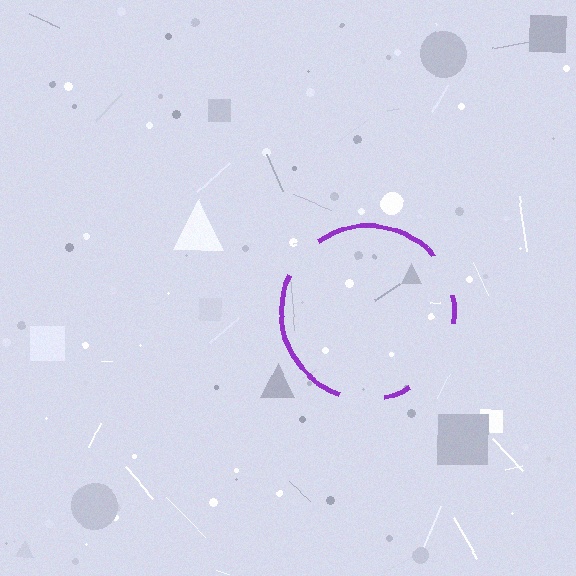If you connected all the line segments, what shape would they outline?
They would outline a circle.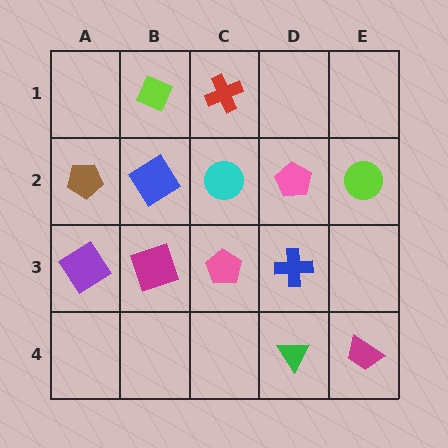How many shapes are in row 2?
5 shapes.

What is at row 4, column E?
A magenta trapezoid.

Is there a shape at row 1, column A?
No, that cell is empty.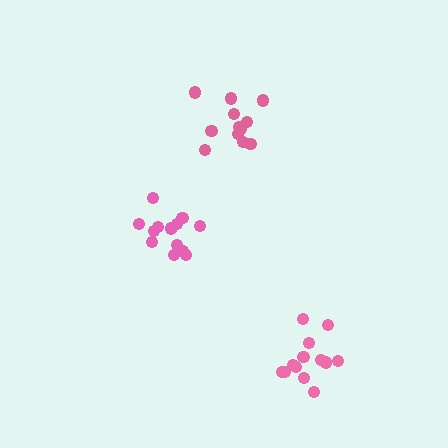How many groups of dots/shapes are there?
There are 3 groups.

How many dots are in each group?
Group 1: 13 dots, Group 2: 13 dots, Group 3: 14 dots (40 total).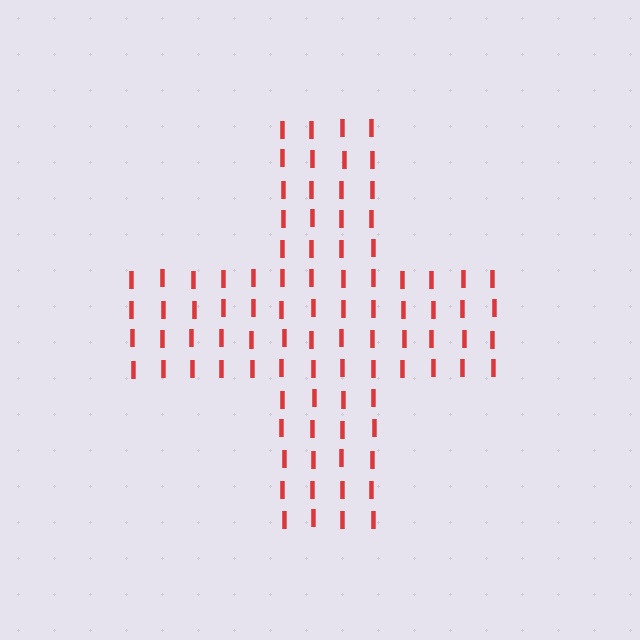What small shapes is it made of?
It is made of small letter I's.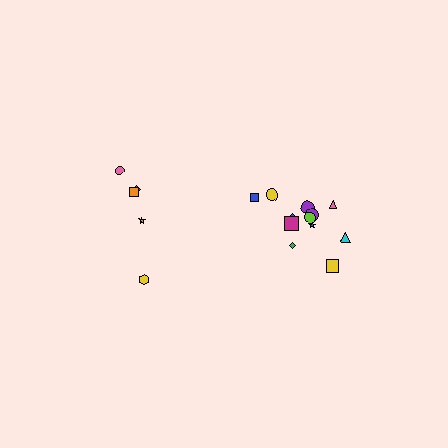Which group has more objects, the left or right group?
The right group.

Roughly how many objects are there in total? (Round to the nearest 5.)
Roughly 15 objects in total.